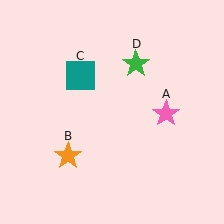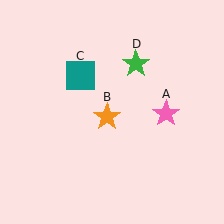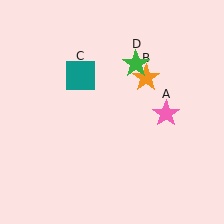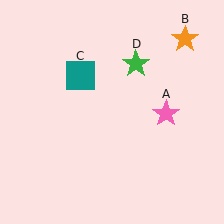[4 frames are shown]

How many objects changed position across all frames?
1 object changed position: orange star (object B).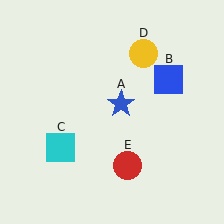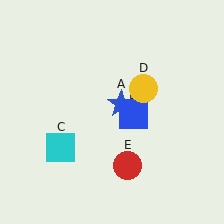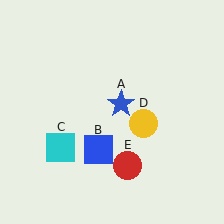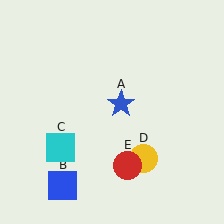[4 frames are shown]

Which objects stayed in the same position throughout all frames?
Blue star (object A) and cyan square (object C) and red circle (object E) remained stationary.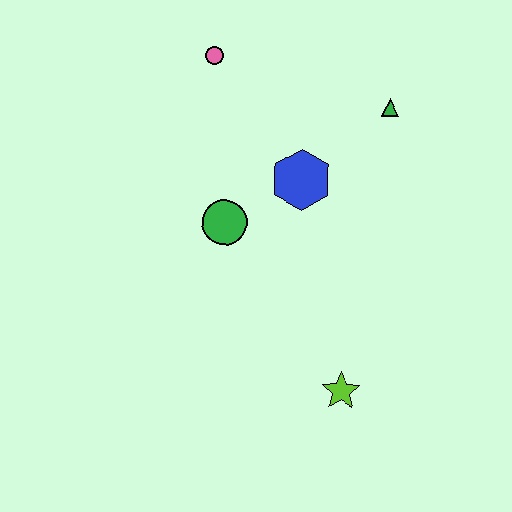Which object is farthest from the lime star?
The pink circle is farthest from the lime star.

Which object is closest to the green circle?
The blue hexagon is closest to the green circle.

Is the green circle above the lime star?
Yes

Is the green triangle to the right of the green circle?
Yes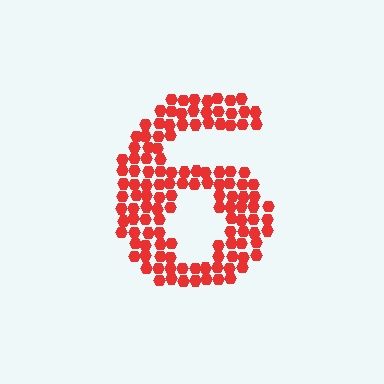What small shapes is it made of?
It is made of small hexagons.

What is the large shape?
The large shape is the digit 6.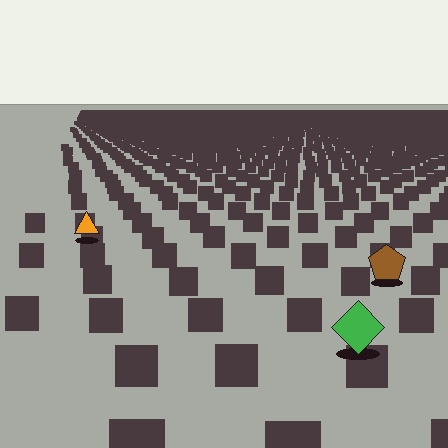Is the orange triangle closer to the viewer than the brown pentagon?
No. The brown pentagon is closer — you can tell from the texture gradient: the ground texture is coarser near it.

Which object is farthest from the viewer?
The orange triangle is farthest from the viewer. It appears smaller and the ground texture around it is denser.